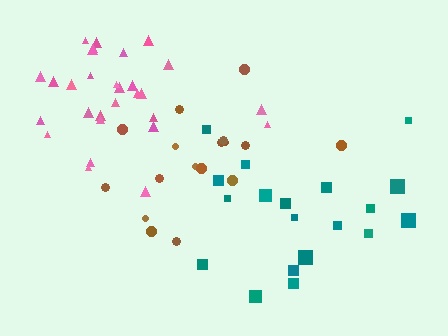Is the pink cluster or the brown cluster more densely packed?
Pink.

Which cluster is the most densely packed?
Pink.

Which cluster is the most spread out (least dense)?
Teal.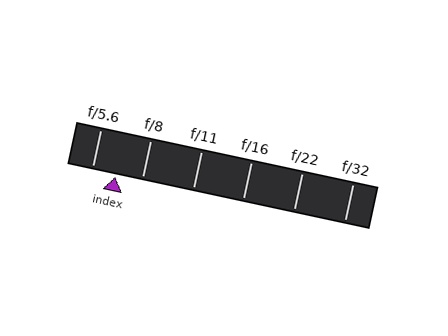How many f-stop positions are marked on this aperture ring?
There are 6 f-stop positions marked.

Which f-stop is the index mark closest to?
The index mark is closest to f/5.6.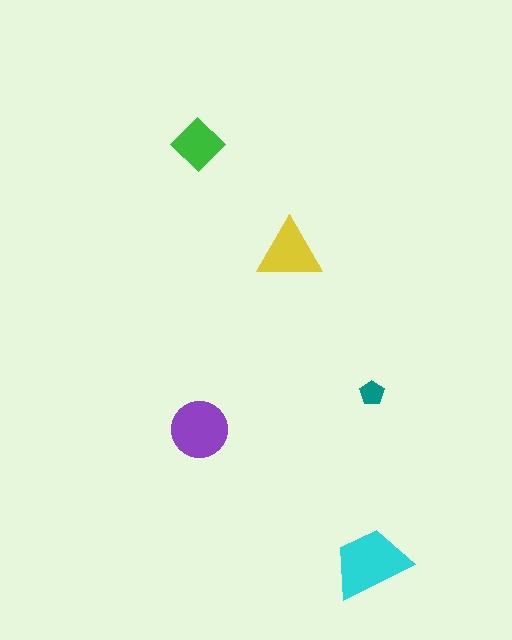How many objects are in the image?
There are 5 objects in the image.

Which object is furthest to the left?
The green diamond is leftmost.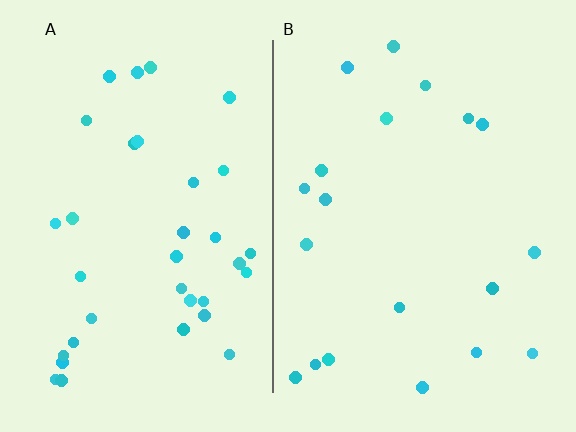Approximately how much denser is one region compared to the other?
Approximately 1.8× — region A over region B.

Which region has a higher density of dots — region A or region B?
A (the left).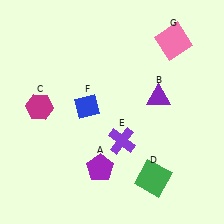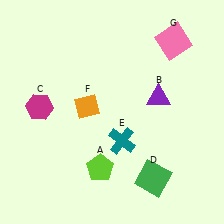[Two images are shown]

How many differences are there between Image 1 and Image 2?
There are 3 differences between the two images.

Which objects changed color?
A changed from purple to lime. E changed from purple to teal. F changed from blue to orange.